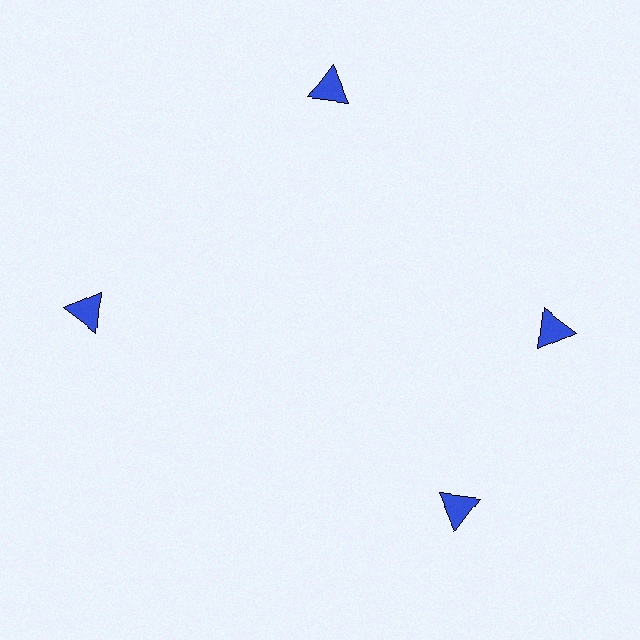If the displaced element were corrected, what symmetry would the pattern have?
It would have 4-fold rotational symmetry — the pattern would map onto itself every 90 degrees.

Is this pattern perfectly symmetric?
No. The 4 blue triangles are arranged in a ring, but one element near the 6 o'clock position is rotated out of alignment along the ring, breaking the 4-fold rotational symmetry.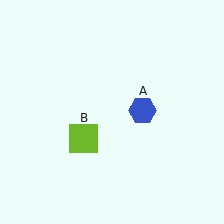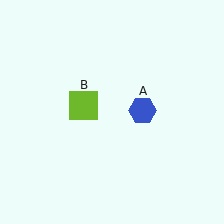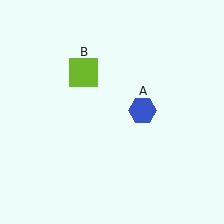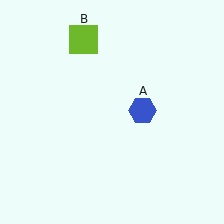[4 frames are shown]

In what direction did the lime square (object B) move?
The lime square (object B) moved up.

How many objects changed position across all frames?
1 object changed position: lime square (object B).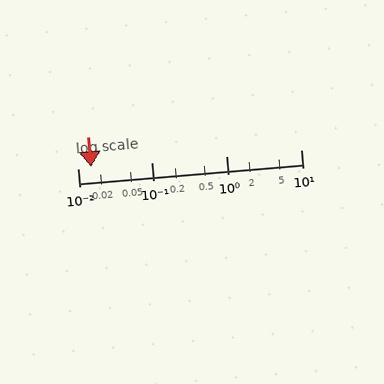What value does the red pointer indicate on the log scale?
The pointer indicates approximately 0.015.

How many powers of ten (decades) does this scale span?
The scale spans 3 decades, from 0.01 to 10.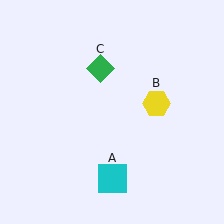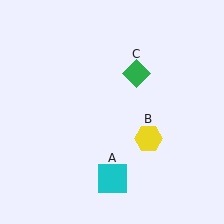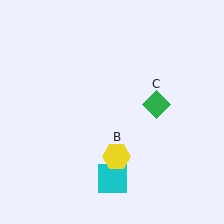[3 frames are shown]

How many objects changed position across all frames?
2 objects changed position: yellow hexagon (object B), green diamond (object C).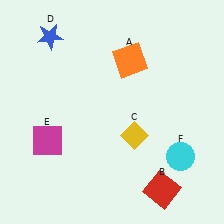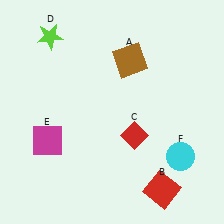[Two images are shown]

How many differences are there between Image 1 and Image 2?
There are 3 differences between the two images.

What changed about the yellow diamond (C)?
In Image 1, C is yellow. In Image 2, it changed to red.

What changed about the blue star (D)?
In Image 1, D is blue. In Image 2, it changed to lime.